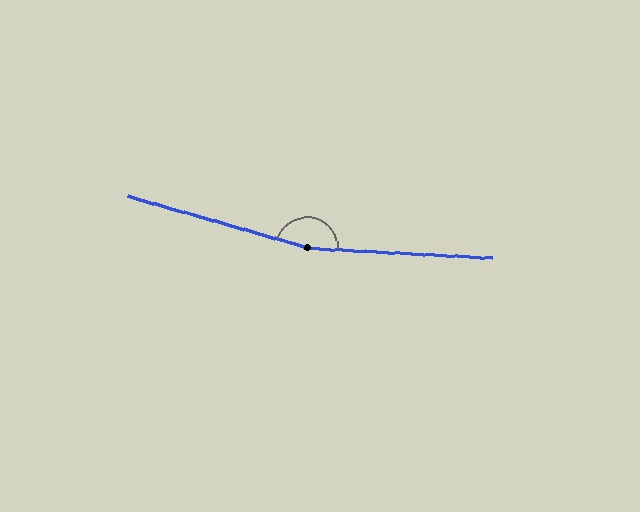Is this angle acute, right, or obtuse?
It is obtuse.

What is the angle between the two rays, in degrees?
Approximately 167 degrees.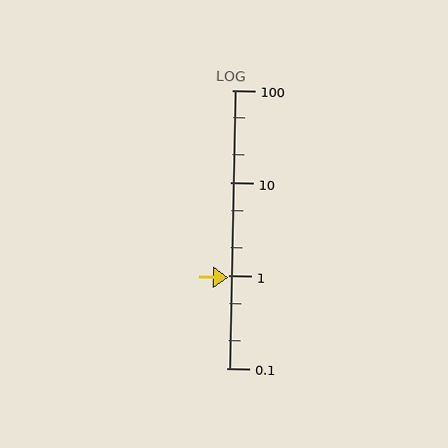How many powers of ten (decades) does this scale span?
The scale spans 3 decades, from 0.1 to 100.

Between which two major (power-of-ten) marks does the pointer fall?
The pointer is between 0.1 and 1.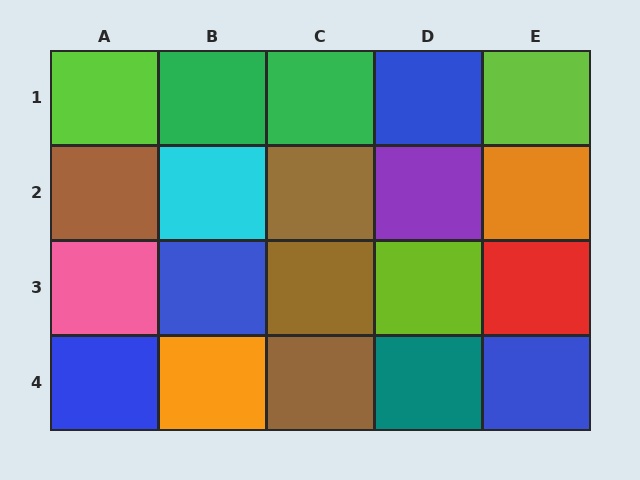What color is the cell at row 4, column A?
Blue.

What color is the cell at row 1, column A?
Lime.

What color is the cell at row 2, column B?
Cyan.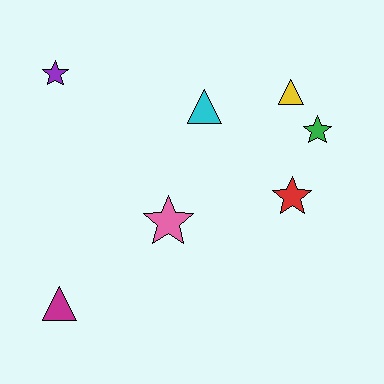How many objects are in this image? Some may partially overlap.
There are 7 objects.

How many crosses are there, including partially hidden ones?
There are no crosses.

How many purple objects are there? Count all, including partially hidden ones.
There is 1 purple object.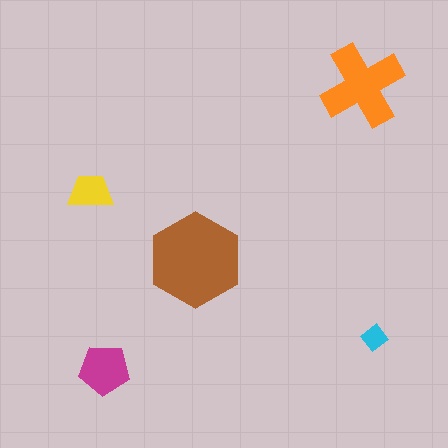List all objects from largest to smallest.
The brown hexagon, the orange cross, the magenta pentagon, the yellow trapezoid, the cyan diamond.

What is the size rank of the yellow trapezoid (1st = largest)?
4th.